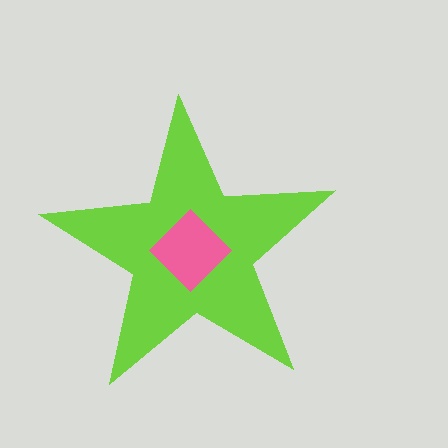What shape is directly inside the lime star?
The pink diamond.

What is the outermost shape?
The lime star.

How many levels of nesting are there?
2.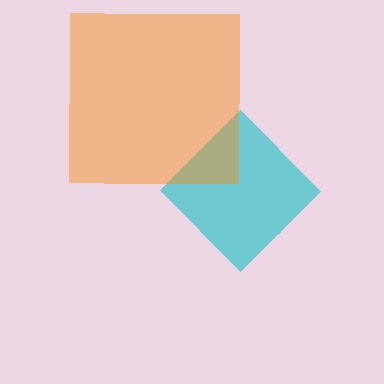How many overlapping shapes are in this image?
There are 2 overlapping shapes in the image.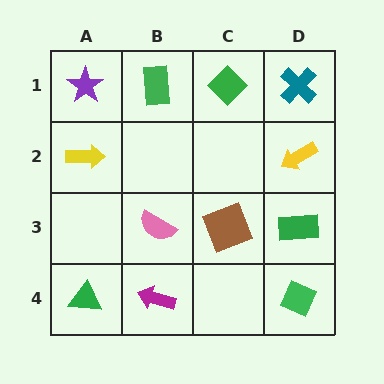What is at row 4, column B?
A magenta arrow.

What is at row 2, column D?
A yellow arrow.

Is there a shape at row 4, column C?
No, that cell is empty.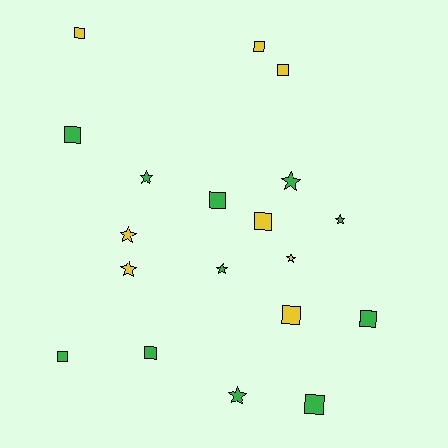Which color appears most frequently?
Green, with 11 objects.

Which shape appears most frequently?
Square, with 11 objects.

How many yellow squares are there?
There are 5 yellow squares.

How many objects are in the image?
There are 19 objects.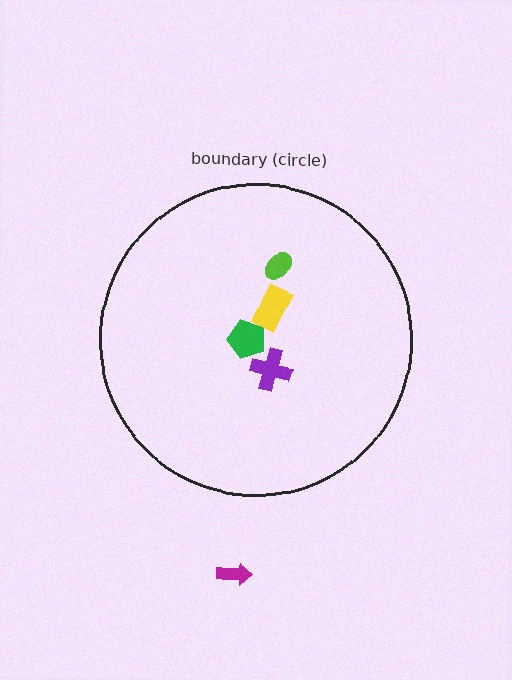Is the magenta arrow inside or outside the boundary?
Outside.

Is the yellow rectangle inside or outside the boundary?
Inside.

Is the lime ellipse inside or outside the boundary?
Inside.